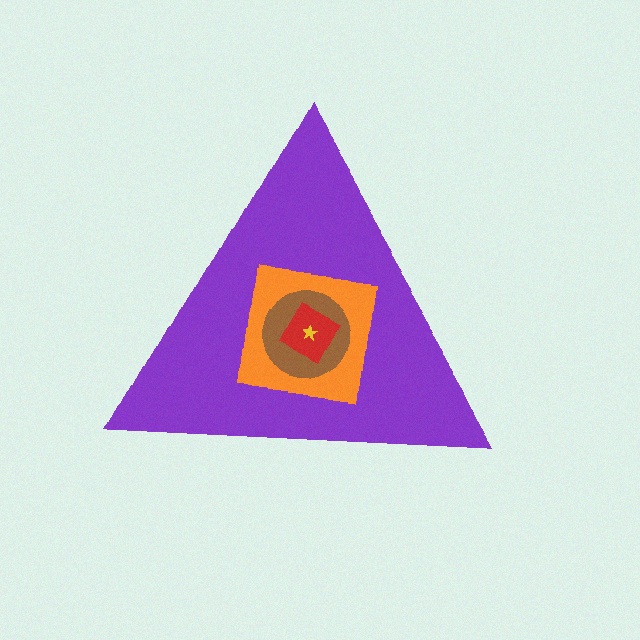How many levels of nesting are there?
5.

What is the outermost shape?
The purple triangle.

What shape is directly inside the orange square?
The brown circle.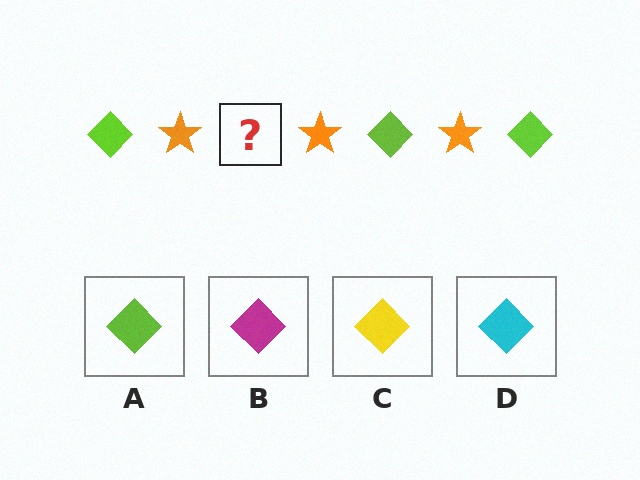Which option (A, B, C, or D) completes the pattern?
A.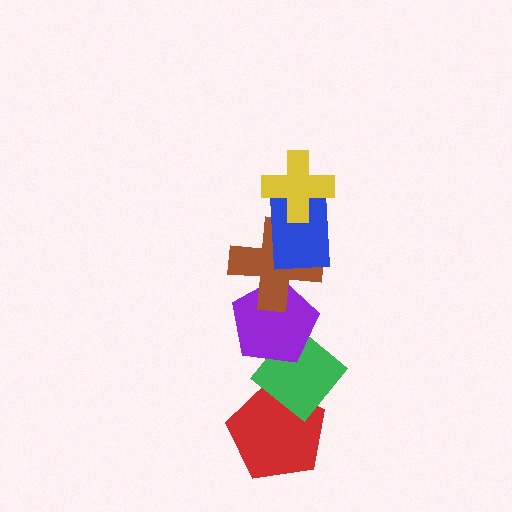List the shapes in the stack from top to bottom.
From top to bottom: the yellow cross, the blue rectangle, the brown cross, the purple pentagon, the green diamond, the red pentagon.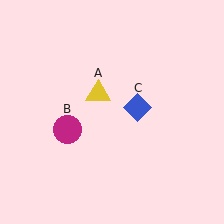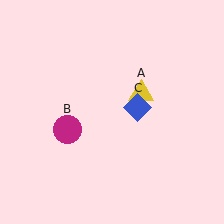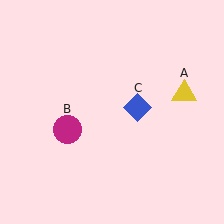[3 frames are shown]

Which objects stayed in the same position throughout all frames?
Magenta circle (object B) and blue diamond (object C) remained stationary.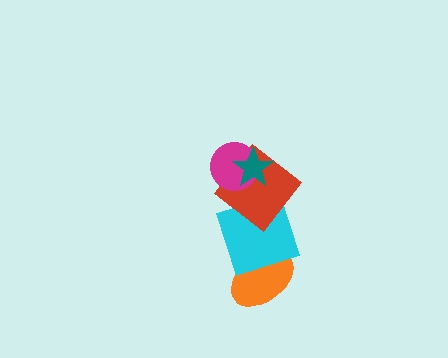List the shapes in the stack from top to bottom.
From top to bottom: the teal star, the magenta circle, the red diamond, the cyan square, the orange ellipse.